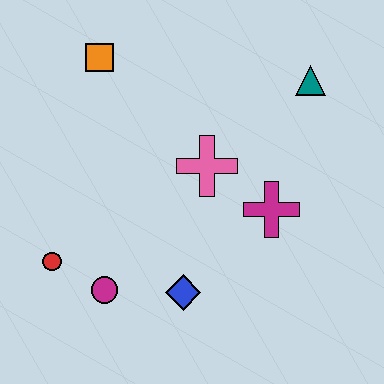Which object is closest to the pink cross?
The magenta cross is closest to the pink cross.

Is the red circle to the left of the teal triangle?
Yes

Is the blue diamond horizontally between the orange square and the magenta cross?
Yes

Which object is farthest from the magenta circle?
The teal triangle is farthest from the magenta circle.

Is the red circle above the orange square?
No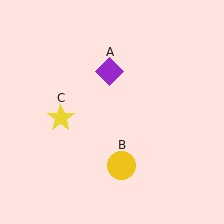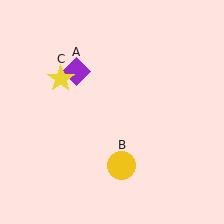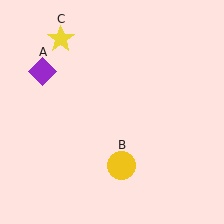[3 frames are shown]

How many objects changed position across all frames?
2 objects changed position: purple diamond (object A), yellow star (object C).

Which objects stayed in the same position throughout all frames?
Yellow circle (object B) remained stationary.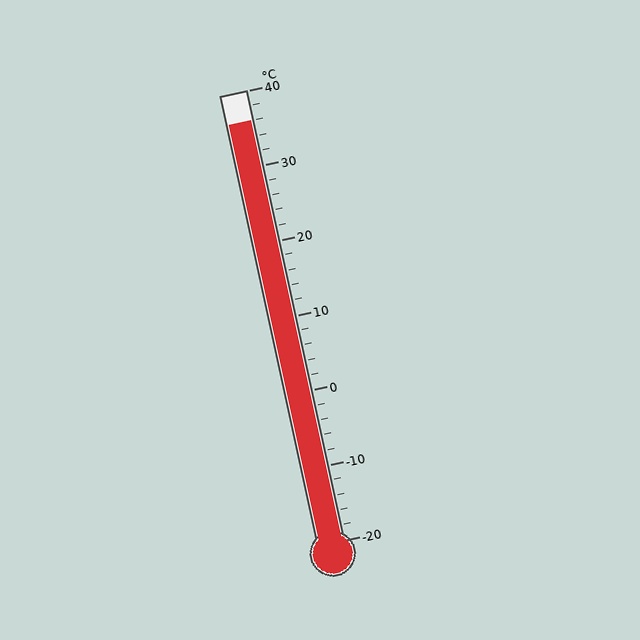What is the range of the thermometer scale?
The thermometer scale ranges from -20°C to 40°C.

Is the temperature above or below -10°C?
The temperature is above -10°C.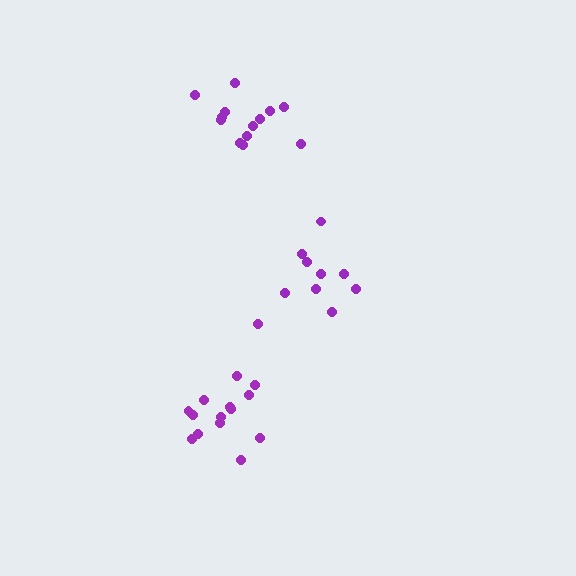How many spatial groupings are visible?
There are 3 spatial groupings.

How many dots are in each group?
Group 1: 9 dots, Group 2: 13 dots, Group 3: 15 dots (37 total).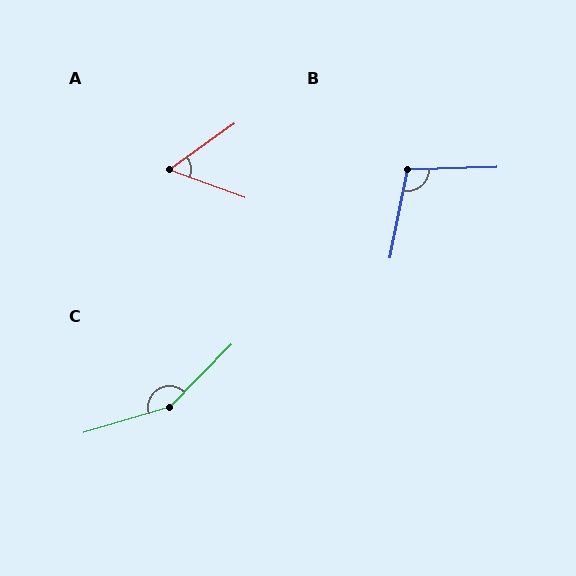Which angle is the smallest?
A, at approximately 56 degrees.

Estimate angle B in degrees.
Approximately 103 degrees.